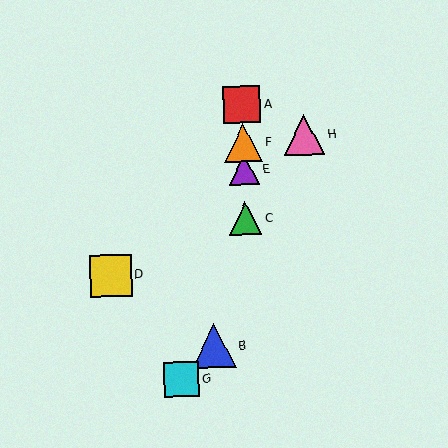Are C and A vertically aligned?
Yes, both are at x≈245.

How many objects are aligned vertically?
4 objects (A, C, E, F) are aligned vertically.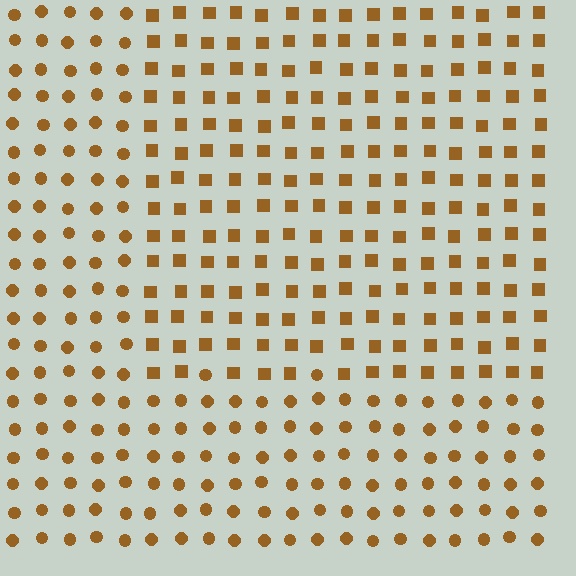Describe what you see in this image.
The image is filled with small brown elements arranged in a uniform grid. A rectangle-shaped region contains squares, while the surrounding area contains circles. The boundary is defined purely by the change in element shape.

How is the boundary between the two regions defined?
The boundary is defined by a change in element shape: squares inside vs. circles outside. All elements share the same color and spacing.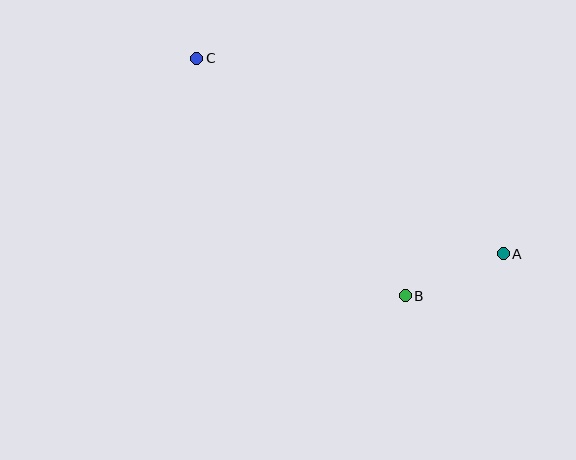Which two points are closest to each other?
Points A and B are closest to each other.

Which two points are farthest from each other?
Points A and C are farthest from each other.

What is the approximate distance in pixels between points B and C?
The distance between B and C is approximately 316 pixels.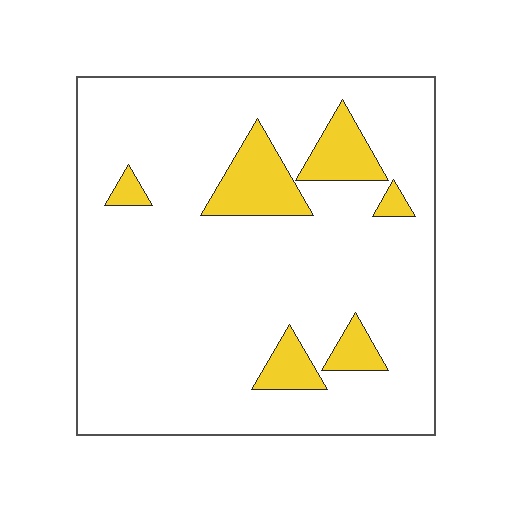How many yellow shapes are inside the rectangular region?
6.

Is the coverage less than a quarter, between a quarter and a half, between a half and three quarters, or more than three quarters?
Less than a quarter.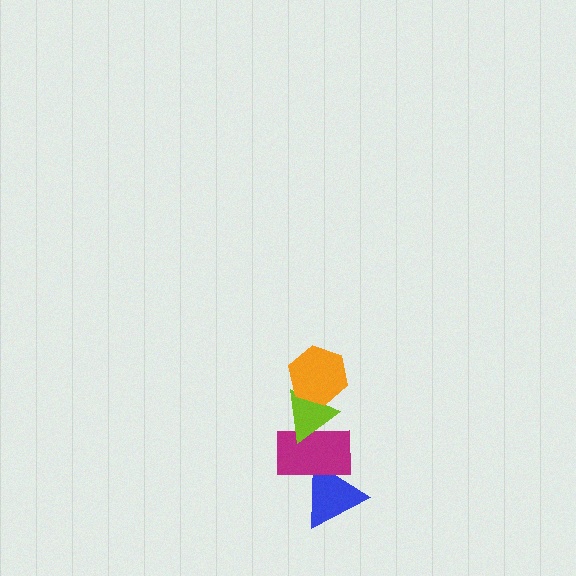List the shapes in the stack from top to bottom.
From top to bottom: the orange hexagon, the lime triangle, the magenta rectangle, the blue triangle.